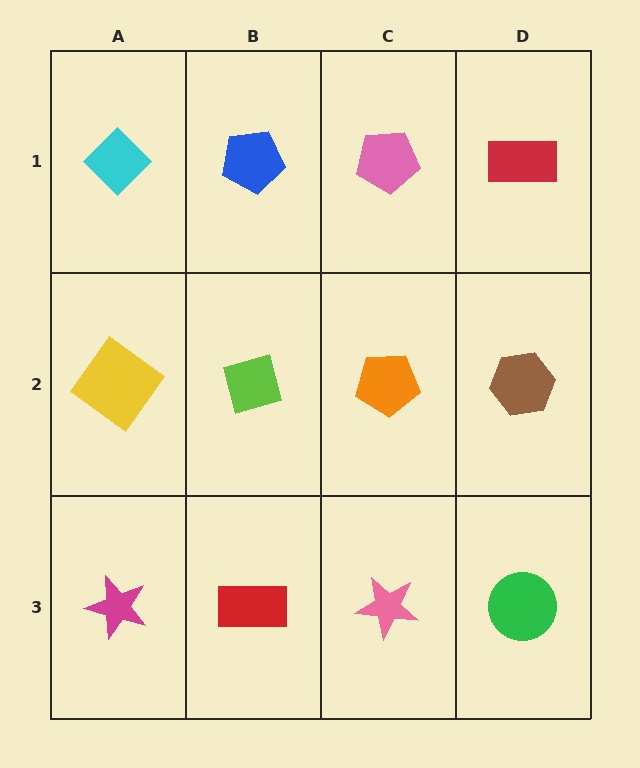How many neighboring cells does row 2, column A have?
3.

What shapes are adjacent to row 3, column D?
A brown hexagon (row 2, column D), a pink star (row 3, column C).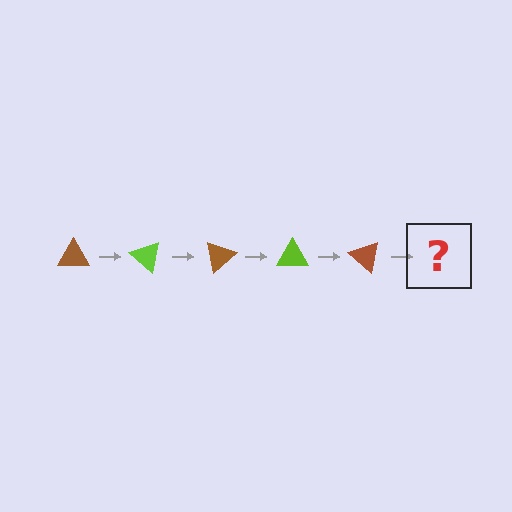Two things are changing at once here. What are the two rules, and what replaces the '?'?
The two rules are that it rotates 40 degrees each step and the color cycles through brown and lime. The '?' should be a lime triangle, rotated 200 degrees from the start.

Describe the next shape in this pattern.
It should be a lime triangle, rotated 200 degrees from the start.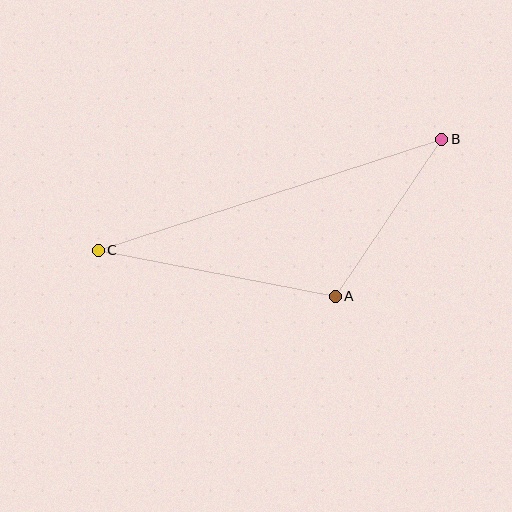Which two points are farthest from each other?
Points B and C are farthest from each other.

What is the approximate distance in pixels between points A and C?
The distance between A and C is approximately 241 pixels.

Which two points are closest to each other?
Points A and B are closest to each other.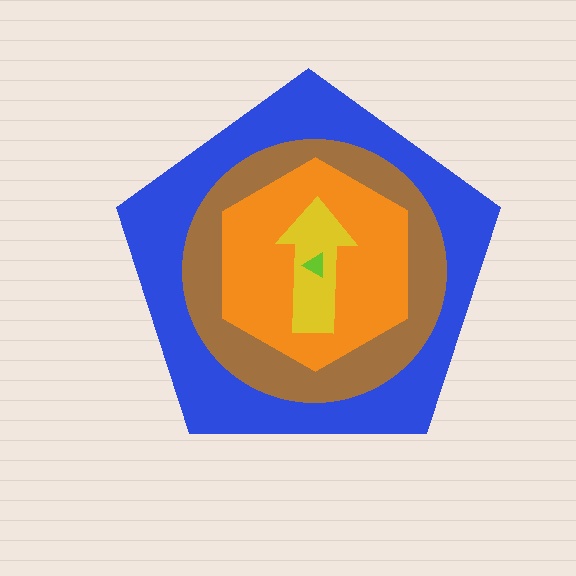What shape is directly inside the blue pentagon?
The brown circle.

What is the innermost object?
The lime triangle.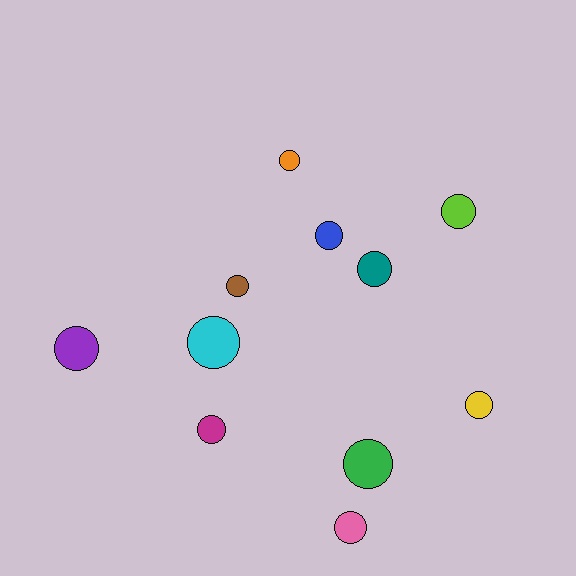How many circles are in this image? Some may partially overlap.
There are 11 circles.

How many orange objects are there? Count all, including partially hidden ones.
There is 1 orange object.